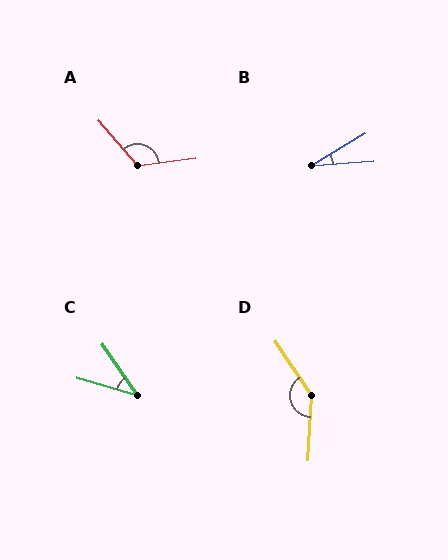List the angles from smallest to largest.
B (27°), C (39°), A (123°), D (143°).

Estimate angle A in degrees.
Approximately 123 degrees.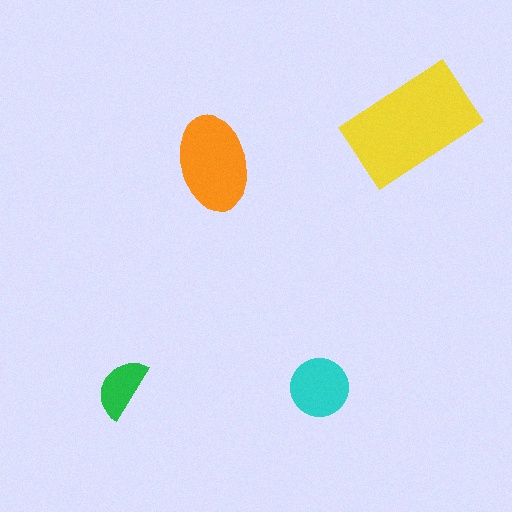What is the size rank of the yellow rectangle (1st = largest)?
1st.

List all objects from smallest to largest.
The green semicircle, the cyan circle, the orange ellipse, the yellow rectangle.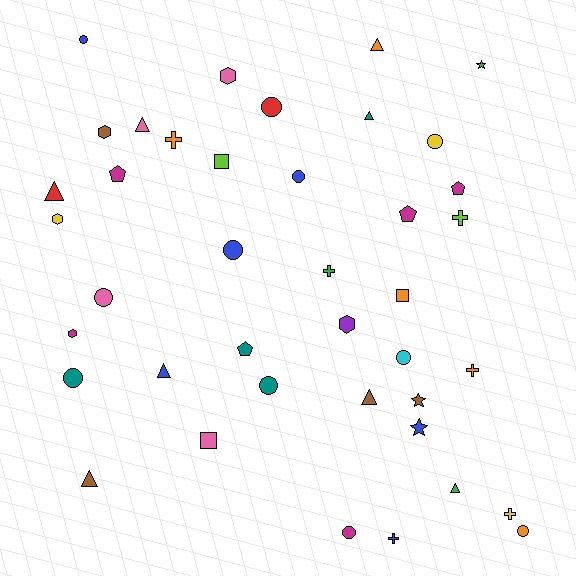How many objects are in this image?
There are 40 objects.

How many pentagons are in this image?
There are 4 pentagons.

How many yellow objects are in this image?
There are 3 yellow objects.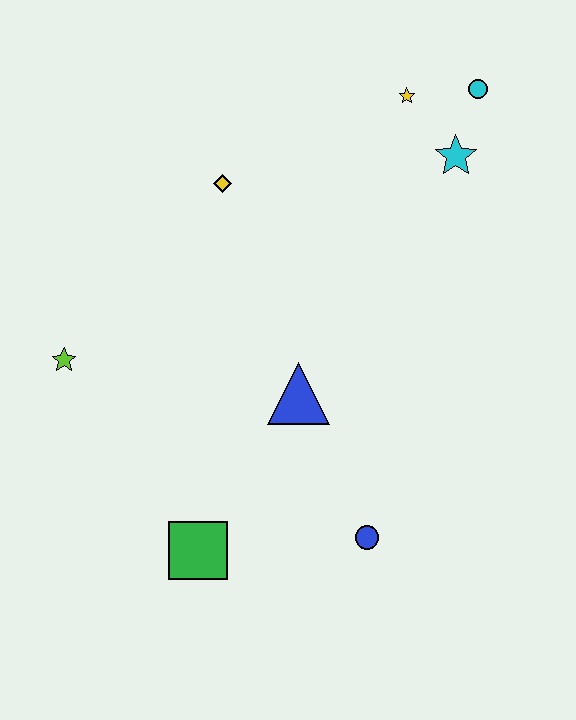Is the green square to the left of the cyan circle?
Yes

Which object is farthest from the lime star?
The cyan circle is farthest from the lime star.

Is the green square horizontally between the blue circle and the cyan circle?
No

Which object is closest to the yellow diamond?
The yellow star is closest to the yellow diamond.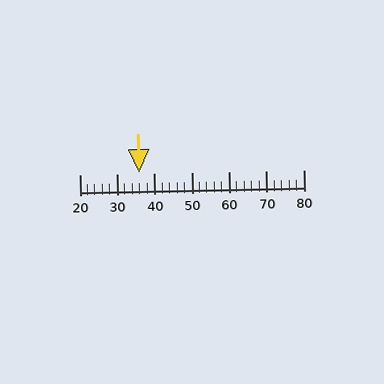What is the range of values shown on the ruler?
The ruler shows values from 20 to 80.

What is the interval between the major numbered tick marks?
The major tick marks are spaced 10 units apart.